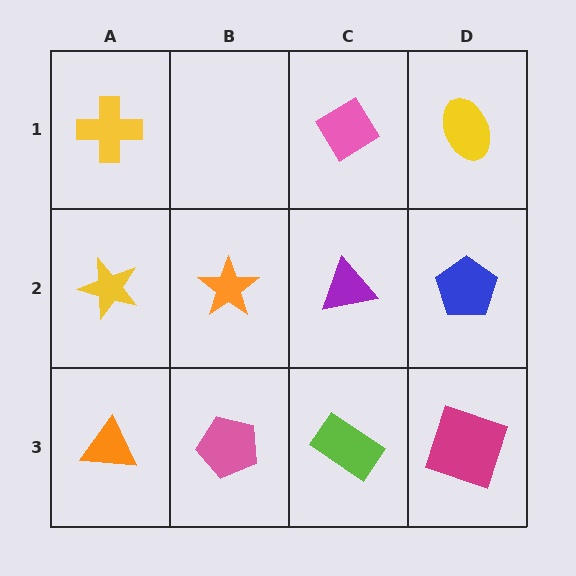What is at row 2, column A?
A yellow star.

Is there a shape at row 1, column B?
No, that cell is empty.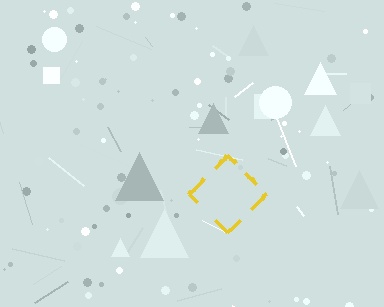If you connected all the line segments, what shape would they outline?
They would outline a diamond.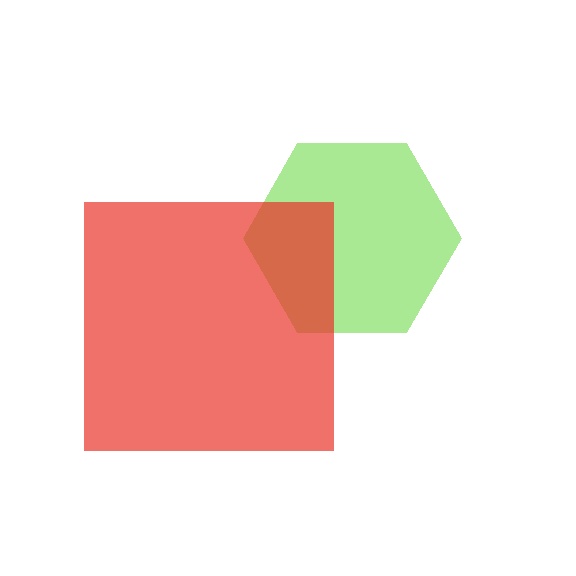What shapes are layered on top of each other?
The layered shapes are: a lime hexagon, a red square.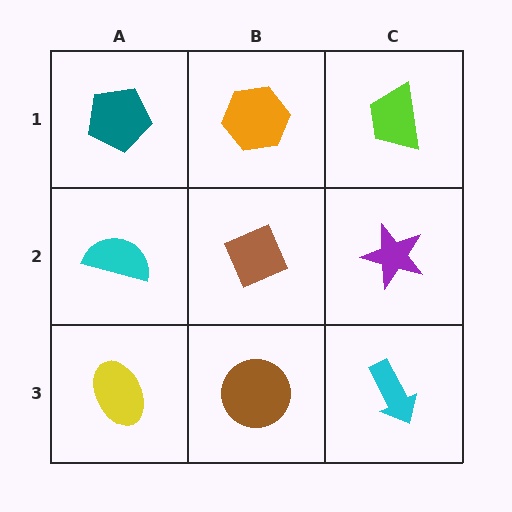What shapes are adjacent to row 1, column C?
A purple star (row 2, column C), an orange hexagon (row 1, column B).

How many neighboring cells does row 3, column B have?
3.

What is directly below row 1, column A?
A cyan semicircle.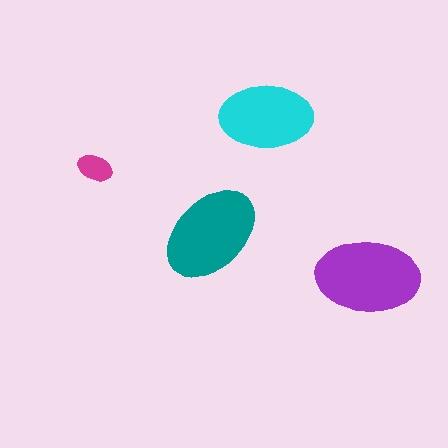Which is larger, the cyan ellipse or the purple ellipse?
The purple one.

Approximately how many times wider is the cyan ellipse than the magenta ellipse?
About 2.5 times wider.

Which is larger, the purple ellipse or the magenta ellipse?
The purple one.